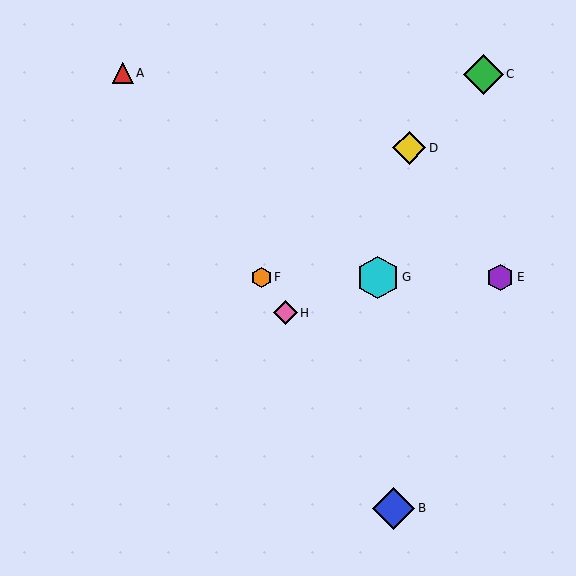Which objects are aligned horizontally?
Objects E, F, G are aligned horizontally.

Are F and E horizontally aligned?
Yes, both are at y≈277.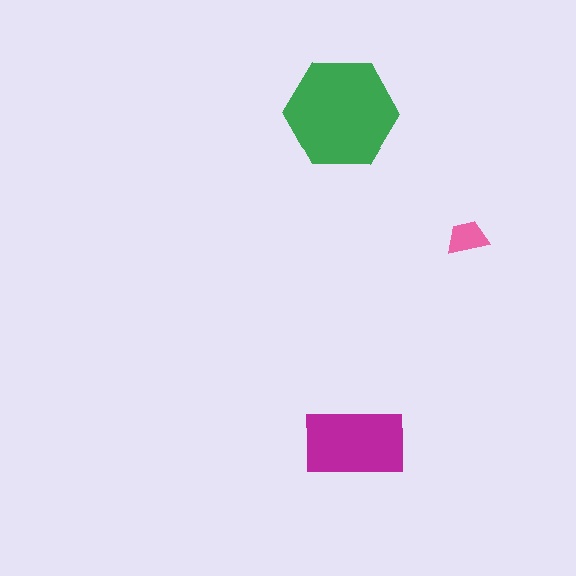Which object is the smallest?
The pink trapezoid.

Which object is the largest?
The green hexagon.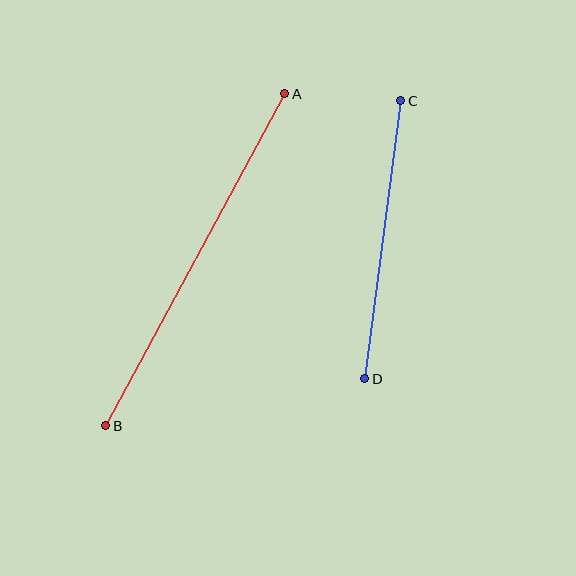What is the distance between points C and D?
The distance is approximately 280 pixels.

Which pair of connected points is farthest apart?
Points A and B are farthest apart.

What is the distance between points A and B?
The distance is approximately 377 pixels.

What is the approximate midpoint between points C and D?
The midpoint is at approximately (383, 240) pixels.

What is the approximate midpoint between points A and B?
The midpoint is at approximately (195, 260) pixels.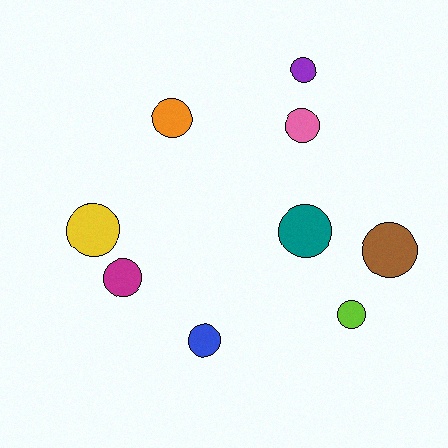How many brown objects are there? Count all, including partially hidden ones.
There is 1 brown object.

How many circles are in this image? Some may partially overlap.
There are 9 circles.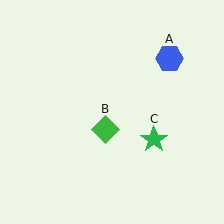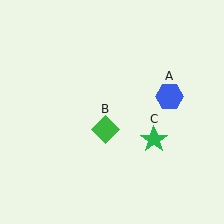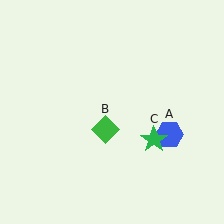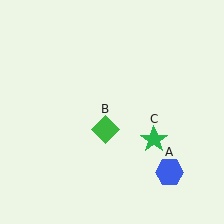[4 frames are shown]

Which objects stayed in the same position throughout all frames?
Green diamond (object B) and green star (object C) remained stationary.